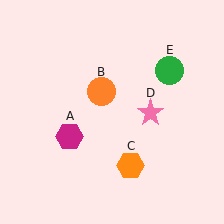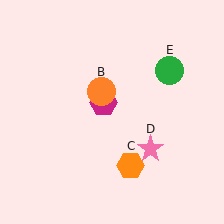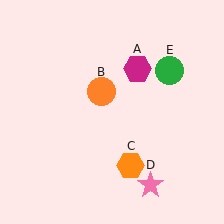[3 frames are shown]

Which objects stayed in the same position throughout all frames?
Orange circle (object B) and orange hexagon (object C) and green circle (object E) remained stationary.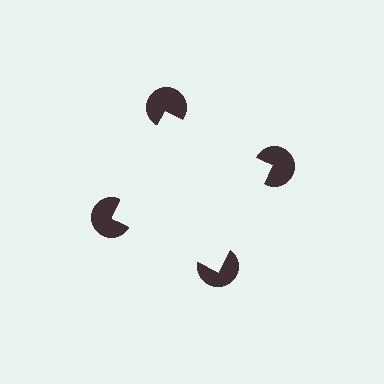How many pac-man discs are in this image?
There are 4 — one at each vertex of the illusory square.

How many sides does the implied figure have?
4 sides.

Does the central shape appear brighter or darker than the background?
It typically appears slightly brighter than the background, even though no actual brightness change is drawn.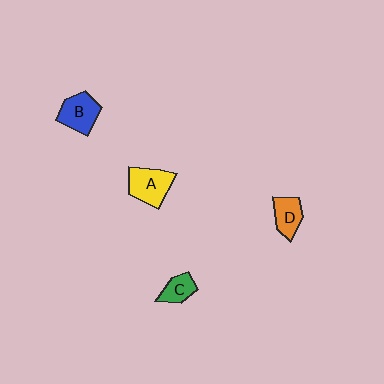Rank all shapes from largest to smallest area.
From largest to smallest: A (yellow), B (blue), D (orange), C (green).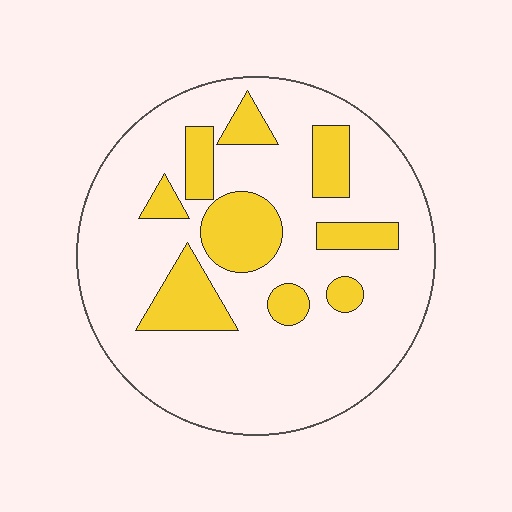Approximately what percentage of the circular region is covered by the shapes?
Approximately 20%.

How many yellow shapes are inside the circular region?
9.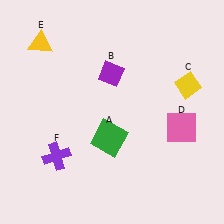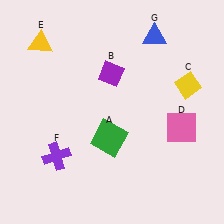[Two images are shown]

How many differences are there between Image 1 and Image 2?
There is 1 difference between the two images.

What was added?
A blue triangle (G) was added in Image 2.